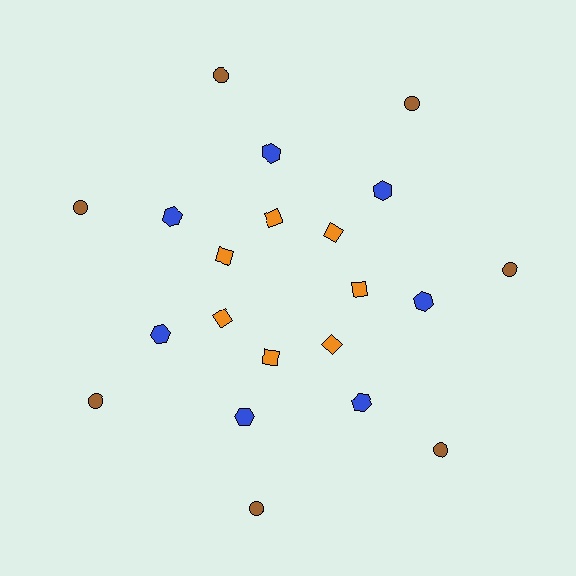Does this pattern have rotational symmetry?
Yes, this pattern has 7-fold rotational symmetry. It looks the same after rotating 51 degrees around the center.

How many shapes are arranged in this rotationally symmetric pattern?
There are 21 shapes, arranged in 7 groups of 3.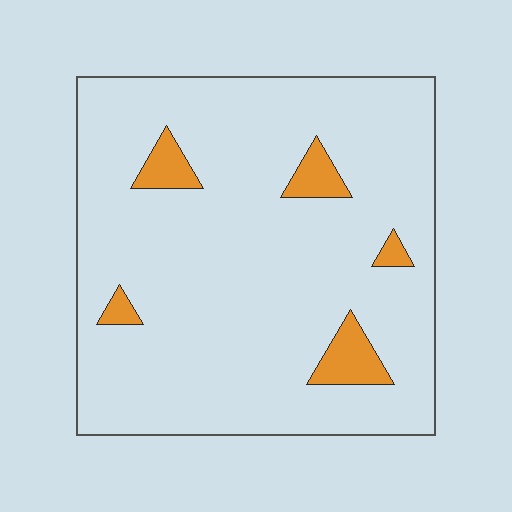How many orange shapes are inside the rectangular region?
5.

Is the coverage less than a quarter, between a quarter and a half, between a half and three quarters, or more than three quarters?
Less than a quarter.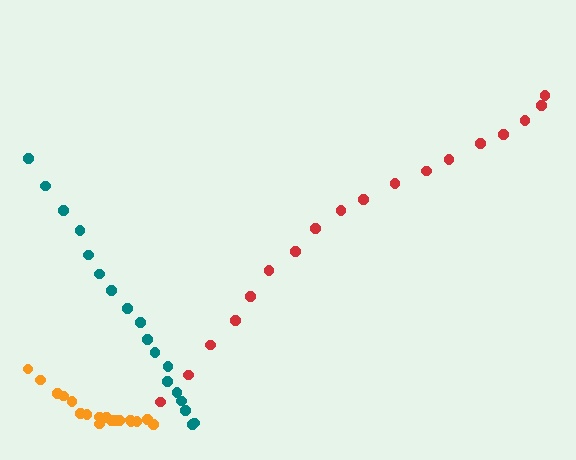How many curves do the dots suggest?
There are 3 distinct paths.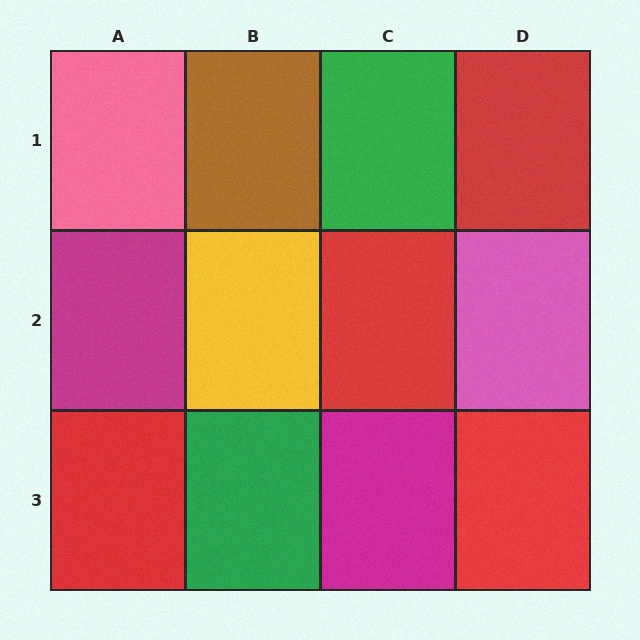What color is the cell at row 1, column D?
Red.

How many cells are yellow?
1 cell is yellow.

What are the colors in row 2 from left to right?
Magenta, yellow, red, pink.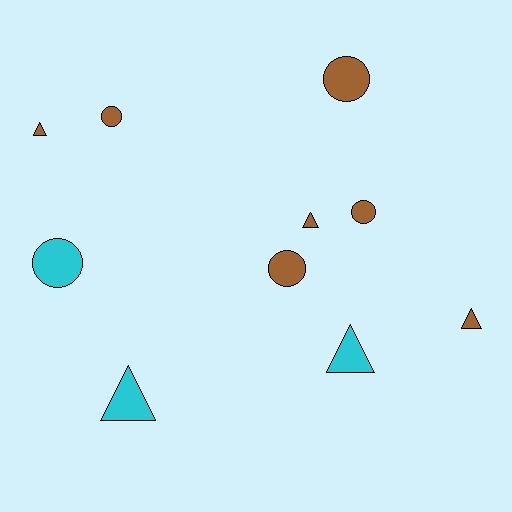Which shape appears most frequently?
Circle, with 5 objects.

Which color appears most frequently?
Brown, with 7 objects.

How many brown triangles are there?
There are 3 brown triangles.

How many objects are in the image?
There are 10 objects.